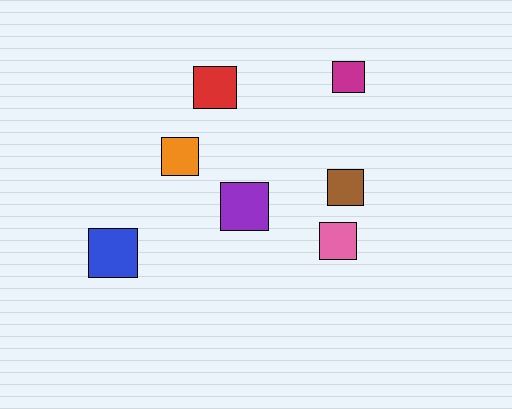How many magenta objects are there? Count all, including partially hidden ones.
There is 1 magenta object.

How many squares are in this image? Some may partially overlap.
There are 7 squares.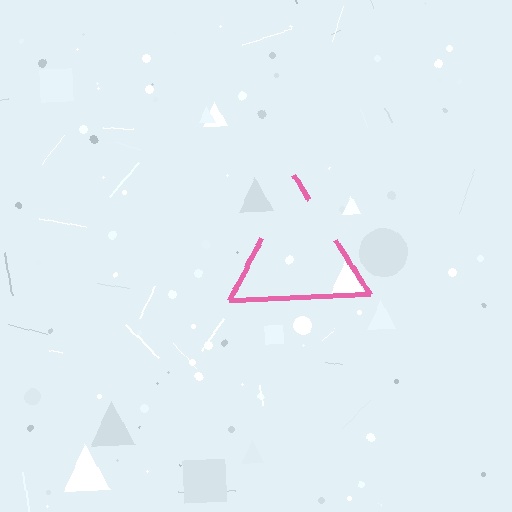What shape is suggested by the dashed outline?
The dashed outline suggests a triangle.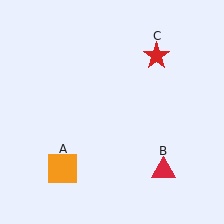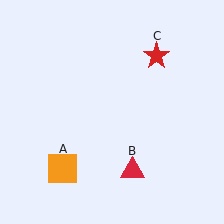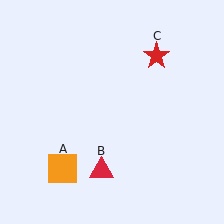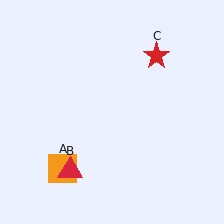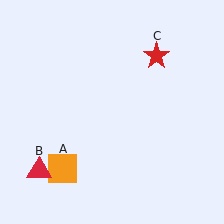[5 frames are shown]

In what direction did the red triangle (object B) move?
The red triangle (object B) moved left.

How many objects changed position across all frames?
1 object changed position: red triangle (object B).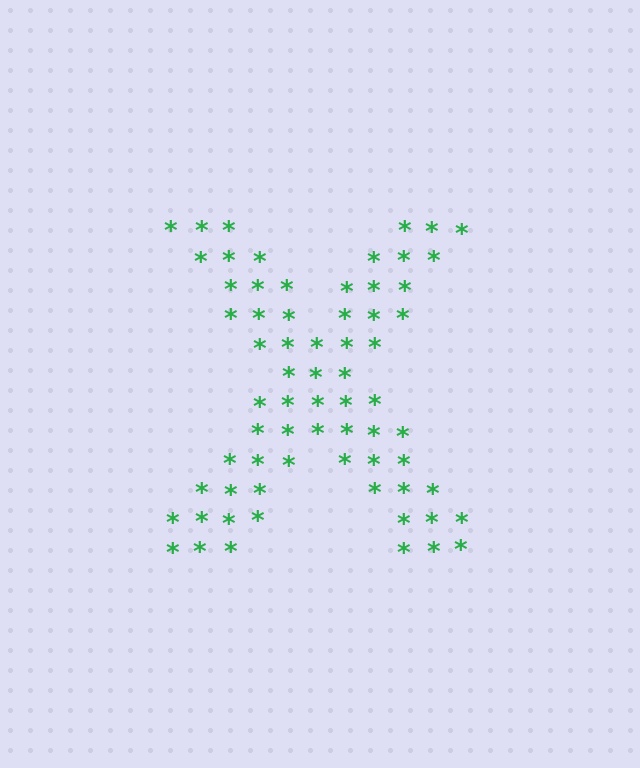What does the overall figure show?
The overall figure shows the letter X.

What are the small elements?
The small elements are asterisks.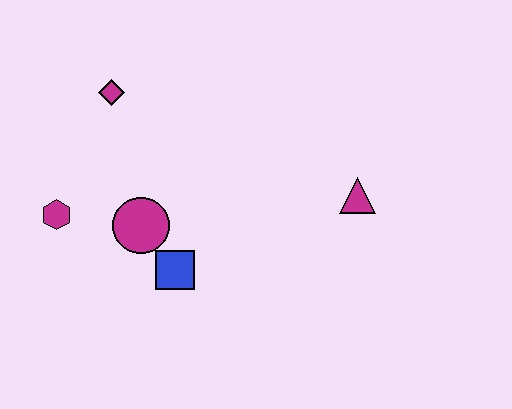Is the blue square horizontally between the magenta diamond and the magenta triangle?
Yes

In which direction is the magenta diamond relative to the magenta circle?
The magenta diamond is above the magenta circle.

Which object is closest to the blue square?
The magenta circle is closest to the blue square.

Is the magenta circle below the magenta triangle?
Yes